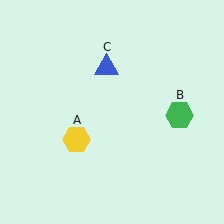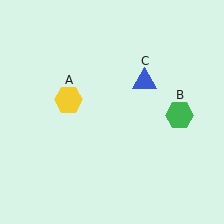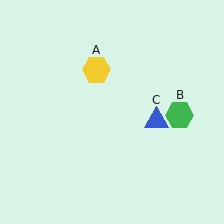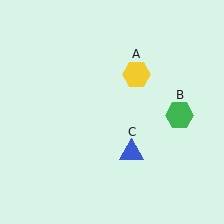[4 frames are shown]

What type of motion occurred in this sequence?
The yellow hexagon (object A), blue triangle (object C) rotated clockwise around the center of the scene.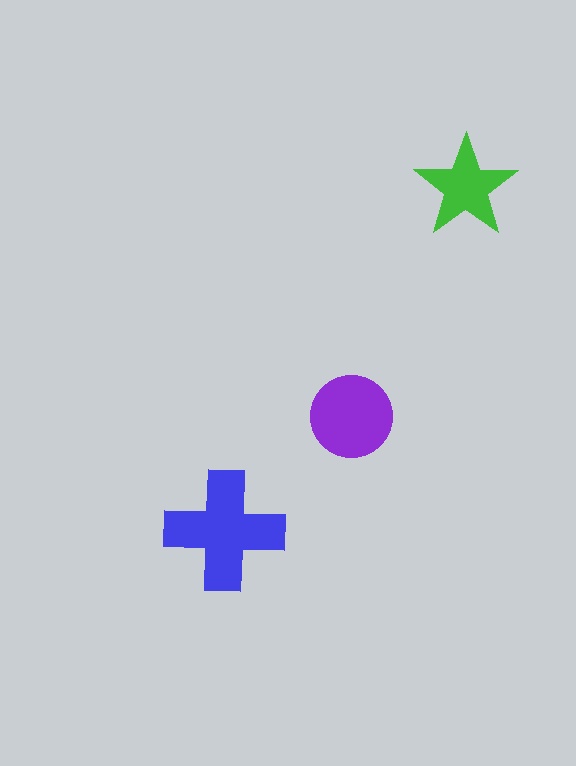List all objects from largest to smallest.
The blue cross, the purple circle, the green star.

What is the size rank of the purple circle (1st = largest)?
2nd.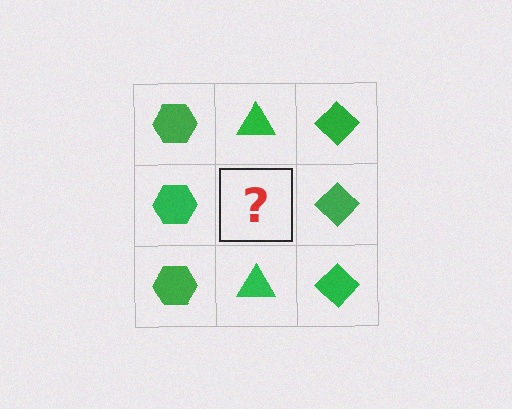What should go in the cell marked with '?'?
The missing cell should contain a green triangle.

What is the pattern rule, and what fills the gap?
The rule is that each column has a consistent shape. The gap should be filled with a green triangle.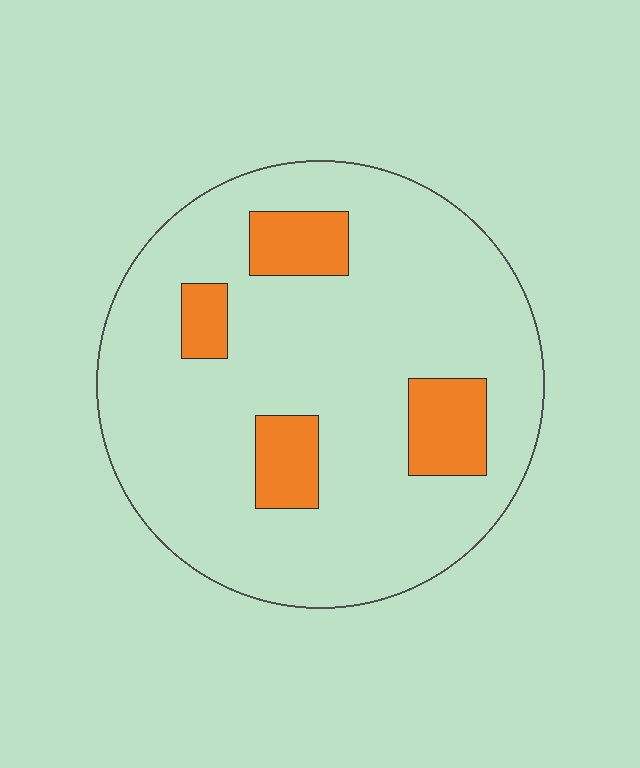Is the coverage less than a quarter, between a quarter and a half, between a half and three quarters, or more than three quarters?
Less than a quarter.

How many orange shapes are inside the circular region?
4.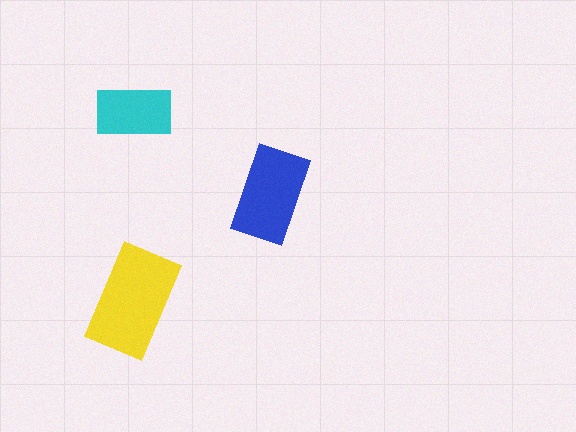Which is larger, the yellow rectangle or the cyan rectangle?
The yellow one.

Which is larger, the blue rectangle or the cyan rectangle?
The blue one.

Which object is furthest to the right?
The blue rectangle is rightmost.